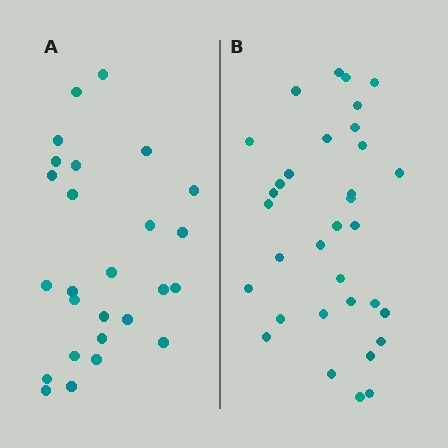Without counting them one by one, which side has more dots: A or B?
Region B (the right region) has more dots.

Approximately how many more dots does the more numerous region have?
Region B has roughly 8 or so more dots than region A.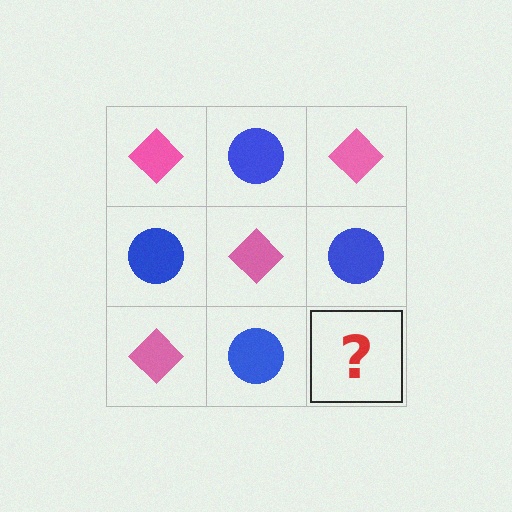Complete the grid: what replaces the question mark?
The question mark should be replaced with a pink diamond.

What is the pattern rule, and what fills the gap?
The rule is that it alternates pink diamond and blue circle in a checkerboard pattern. The gap should be filled with a pink diamond.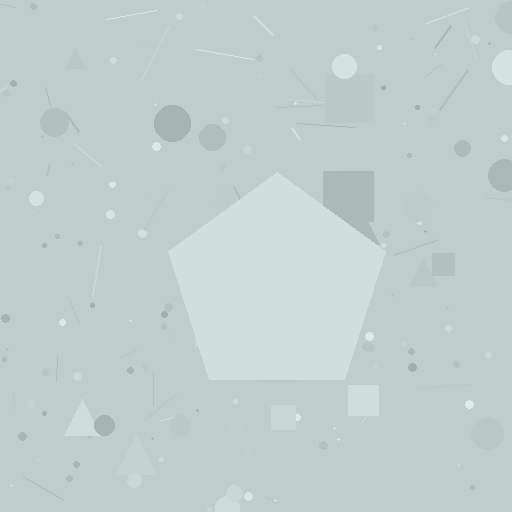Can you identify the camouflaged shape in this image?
The camouflaged shape is a pentagon.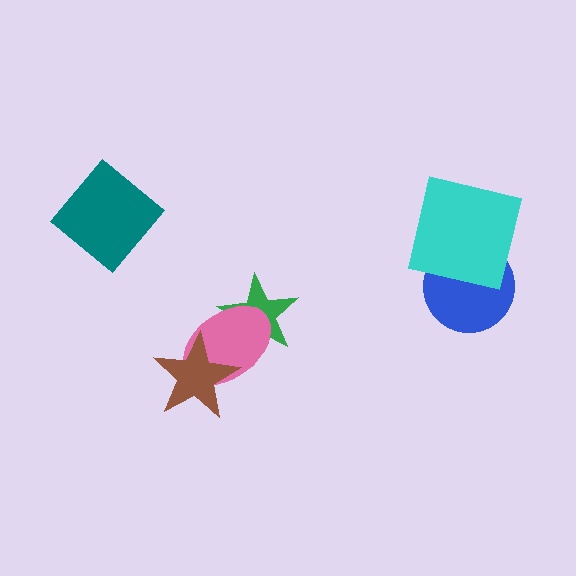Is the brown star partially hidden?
No, no other shape covers it.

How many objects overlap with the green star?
1 object overlaps with the green star.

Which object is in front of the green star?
The pink ellipse is in front of the green star.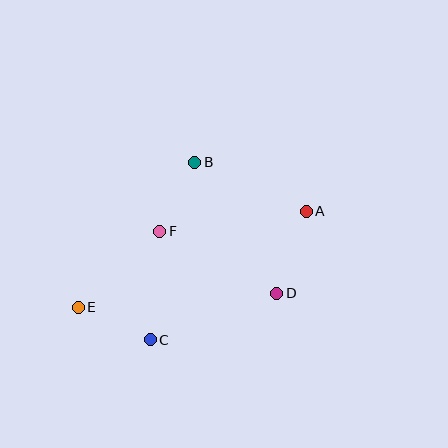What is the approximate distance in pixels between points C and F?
The distance between C and F is approximately 109 pixels.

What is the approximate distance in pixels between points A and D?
The distance between A and D is approximately 87 pixels.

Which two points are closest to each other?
Points B and F are closest to each other.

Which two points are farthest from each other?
Points A and E are farthest from each other.